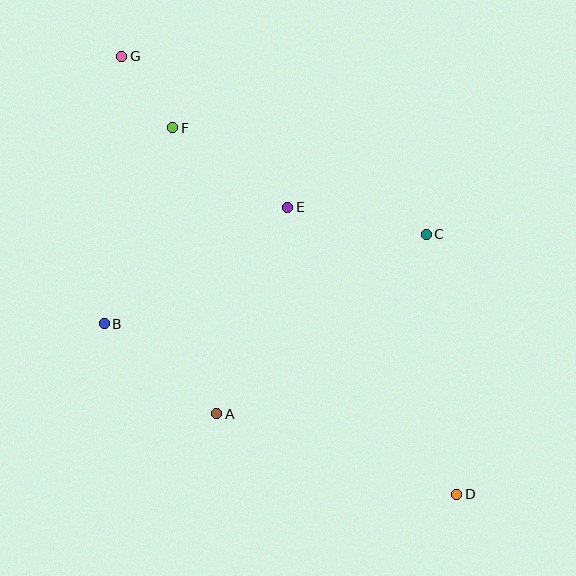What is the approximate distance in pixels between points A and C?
The distance between A and C is approximately 276 pixels.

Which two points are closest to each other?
Points F and G are closest to each other.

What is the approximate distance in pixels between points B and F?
The distance between B and F is approximately 208 pixels.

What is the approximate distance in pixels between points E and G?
The distance between E and G is approximately 225 pixels.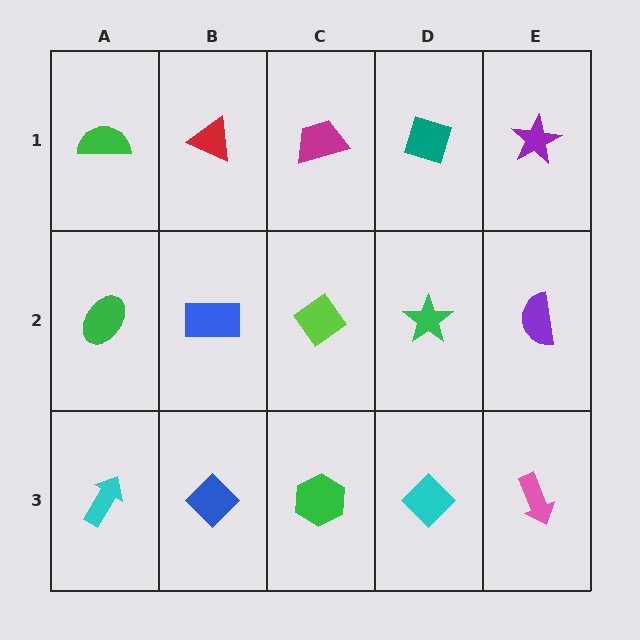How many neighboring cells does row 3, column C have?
3.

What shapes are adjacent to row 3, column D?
A green star (row 2, column D), a green hexagon (row 3, column C), a pink arrow (row 3, column E).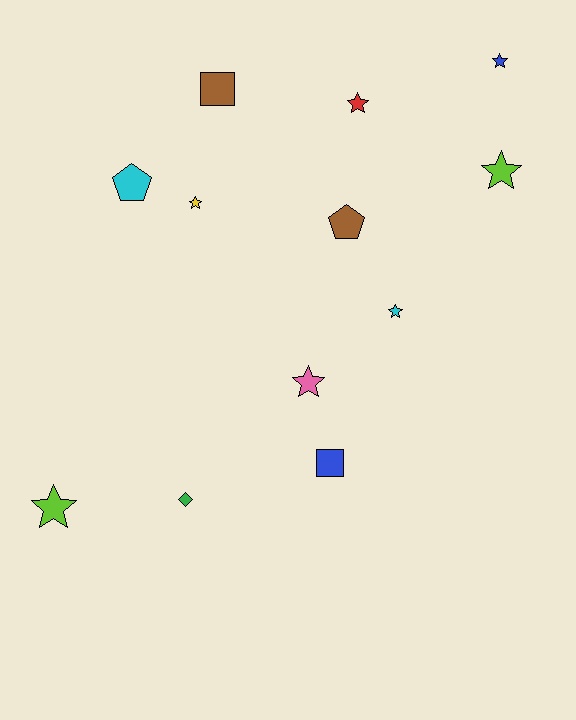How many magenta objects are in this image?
There are no magenta objects.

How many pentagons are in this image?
There are 2 pentagons.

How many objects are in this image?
There are 12 objects.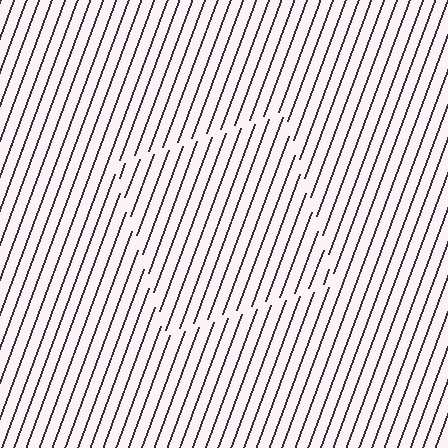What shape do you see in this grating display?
An illusory square. The interior of the shape contains the same grating, shifted by half a period — the contour is defined by the phase discontinuity where line-ends from the inner and outer gratings abut.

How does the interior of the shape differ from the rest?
The interior of the shape contains the same grating, shifted by half a period — the contour is defined by the phase discontinuity where line-ends from the inner and outer gratings abut.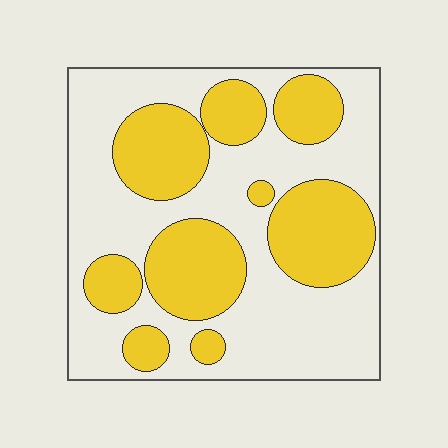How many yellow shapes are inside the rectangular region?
9.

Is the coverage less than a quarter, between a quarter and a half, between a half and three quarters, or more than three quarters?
Between a quarter and a half.